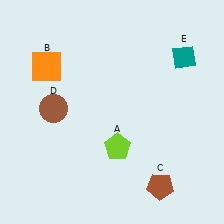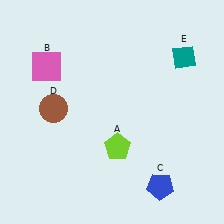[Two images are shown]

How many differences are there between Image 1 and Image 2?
There are 2 differences between the two images.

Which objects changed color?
B changed from orange to pink. C changed from brown to blue.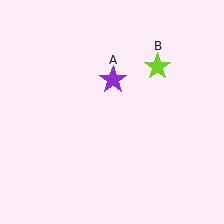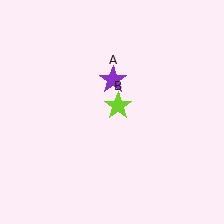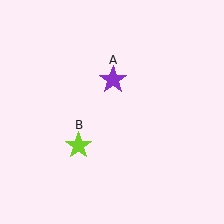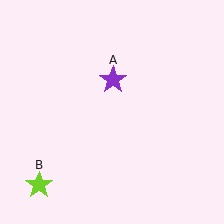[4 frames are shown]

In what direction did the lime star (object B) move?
The lime star (object B) moved down and to the left.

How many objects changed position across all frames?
1 object changed position: lime star (object B).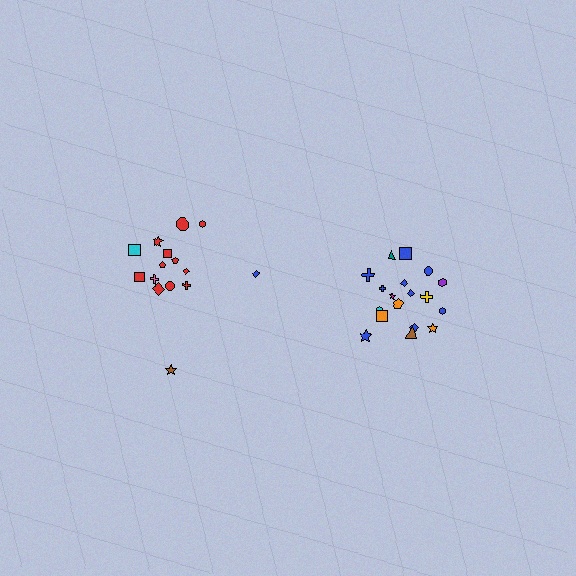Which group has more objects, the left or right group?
The right group.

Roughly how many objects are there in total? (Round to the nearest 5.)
Roughly 35 objects in total.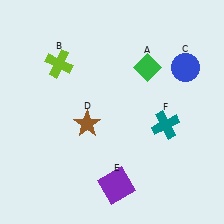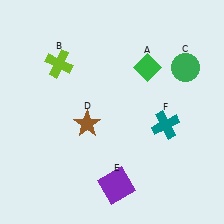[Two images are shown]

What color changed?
The circle (C) changed from blue in Image 1 to green in Image 2.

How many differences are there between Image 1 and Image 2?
There is 1 difference between the two images.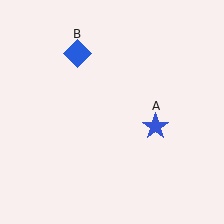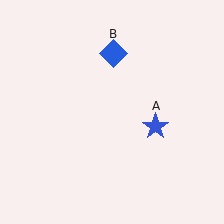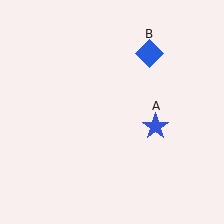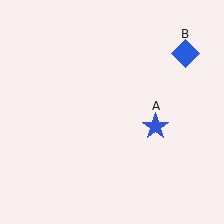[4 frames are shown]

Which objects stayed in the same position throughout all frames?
Blue star (object A) remained stationary.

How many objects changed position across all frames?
1 object changed position: blue diamond (object B).